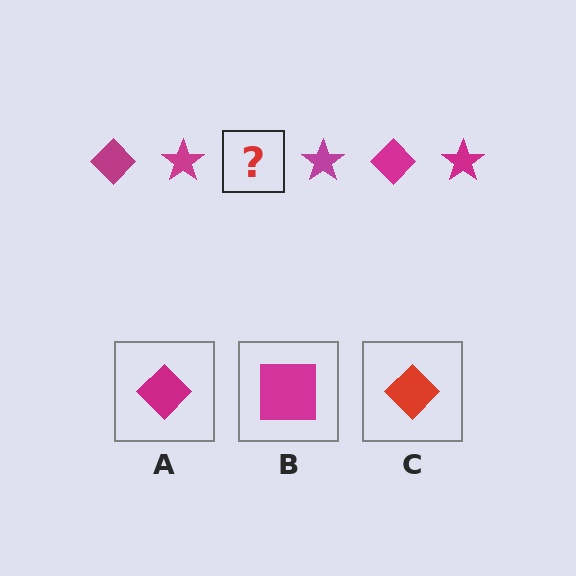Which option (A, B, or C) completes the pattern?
A.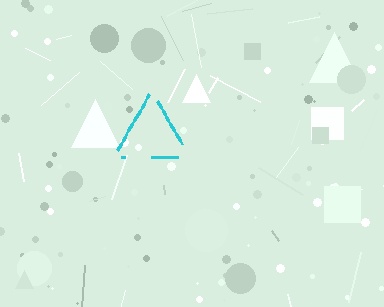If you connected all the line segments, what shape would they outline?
They would outline a triangle.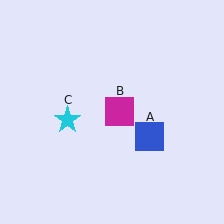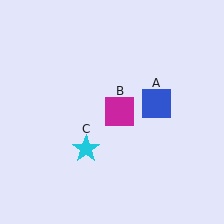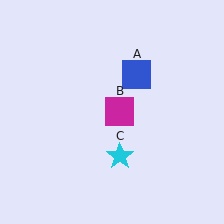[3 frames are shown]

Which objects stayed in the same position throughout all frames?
Magenta square (object B) remained stationary.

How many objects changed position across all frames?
2 objects changed position: blue square (object A), cyan star (object C).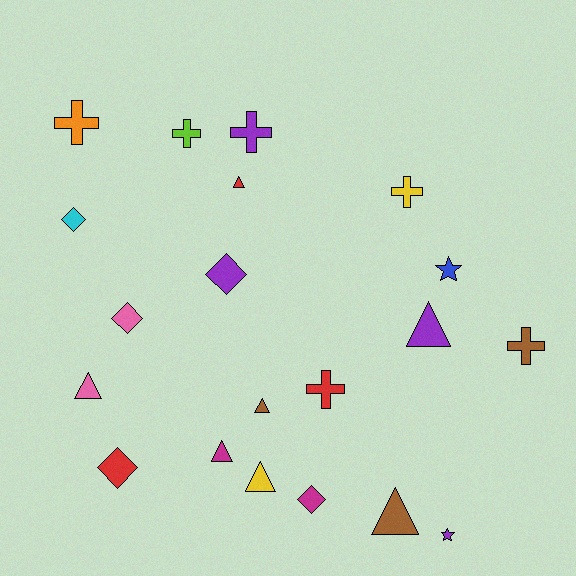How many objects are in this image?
There are 20 objects.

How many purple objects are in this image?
There are 4 purple objects.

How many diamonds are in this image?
There are 5 diamonds.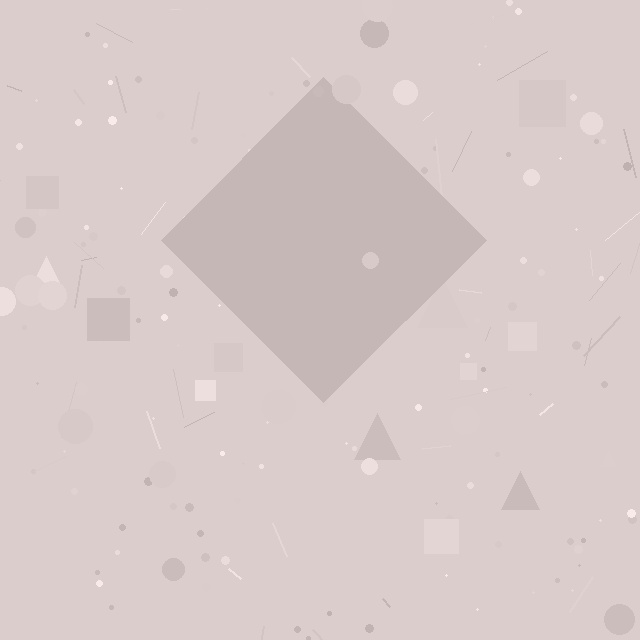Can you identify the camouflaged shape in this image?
The camouflaged shape is a diamond.